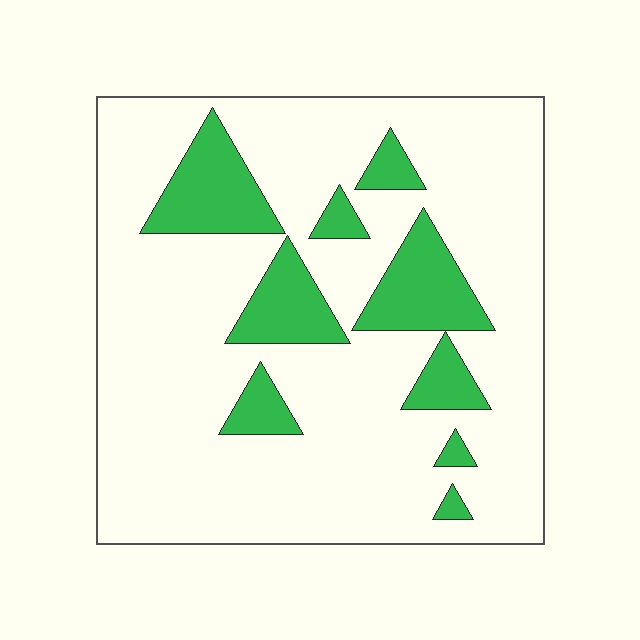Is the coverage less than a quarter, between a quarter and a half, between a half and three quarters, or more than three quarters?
Less than a quarter.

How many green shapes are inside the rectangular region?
9.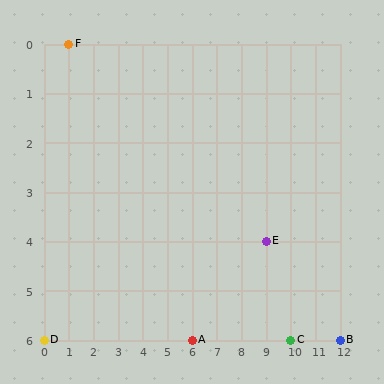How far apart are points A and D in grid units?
Points A and D are 6 columns apart.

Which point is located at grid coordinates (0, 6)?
Point D is at (0, 6).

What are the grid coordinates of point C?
Point C is at grid coordinates (10, 6).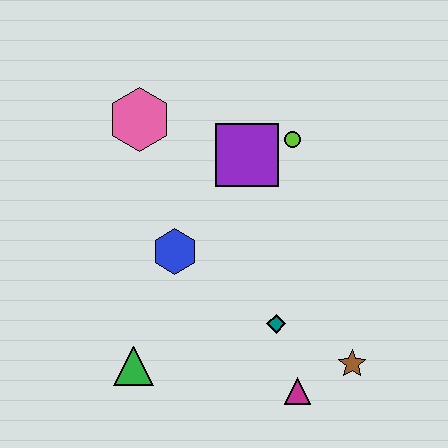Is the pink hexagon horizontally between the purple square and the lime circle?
No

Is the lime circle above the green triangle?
Yes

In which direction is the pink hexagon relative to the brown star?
The pink hexagon is above the brown star.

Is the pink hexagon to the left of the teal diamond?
Yes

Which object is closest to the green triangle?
The blue hexagon is closest to the green triangle.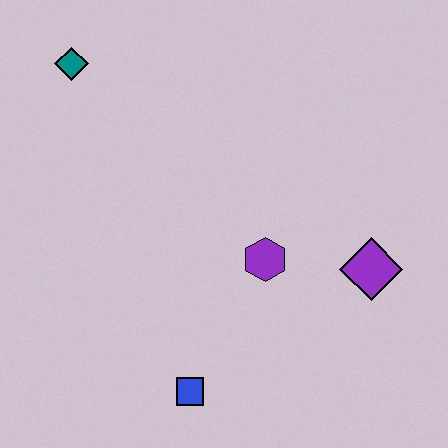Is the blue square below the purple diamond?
Yes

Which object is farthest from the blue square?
The teal diamond is farthest from the blue square.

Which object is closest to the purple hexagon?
The purple diamond is closest to the purple hexagon.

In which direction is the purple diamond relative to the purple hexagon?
The purple diamond is to the right of the purple hexagon.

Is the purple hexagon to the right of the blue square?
Yes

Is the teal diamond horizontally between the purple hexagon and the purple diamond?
No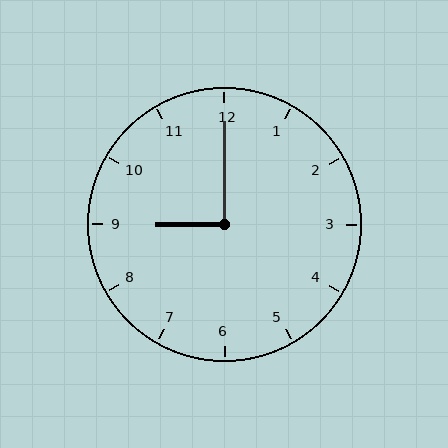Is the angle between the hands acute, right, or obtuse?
It is right.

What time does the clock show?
9:00.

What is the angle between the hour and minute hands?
Approximately 90 degrees.